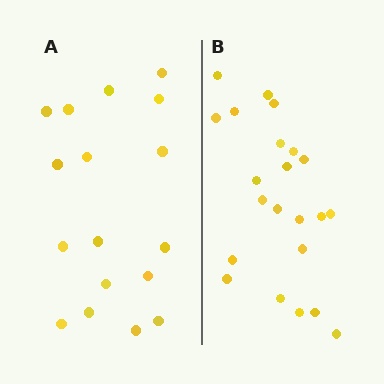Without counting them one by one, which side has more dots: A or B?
Region B (the right region) has more dots.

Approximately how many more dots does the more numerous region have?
Region B has about 5 more dots than region A.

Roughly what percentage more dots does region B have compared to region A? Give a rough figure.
About 30% more.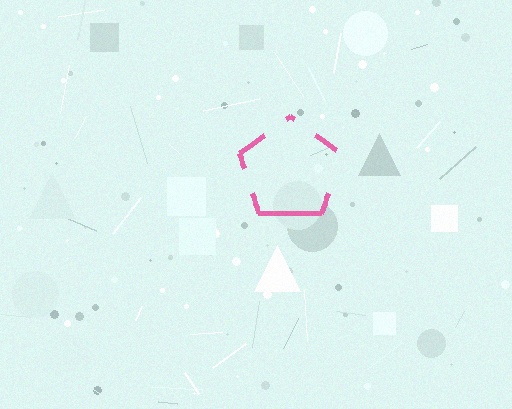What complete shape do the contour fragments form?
The contour fragments form a pentagon.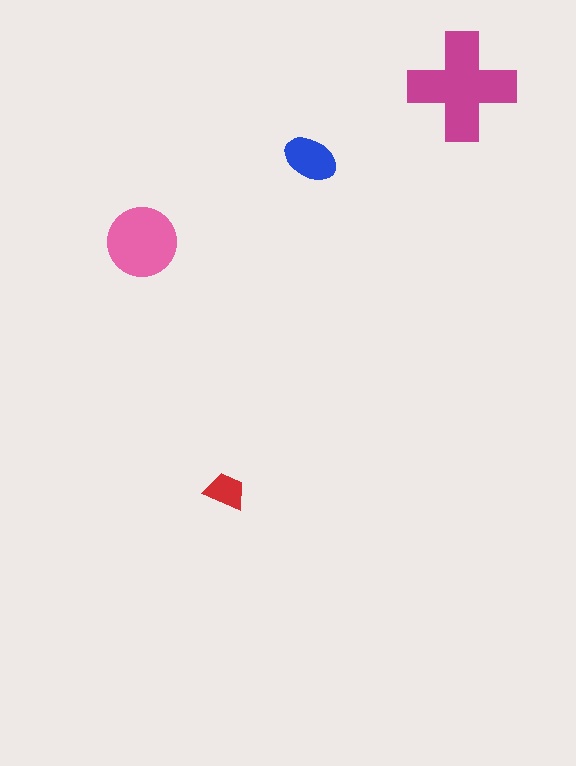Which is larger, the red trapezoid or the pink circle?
The pink circle.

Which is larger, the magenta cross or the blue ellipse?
The magenta cross.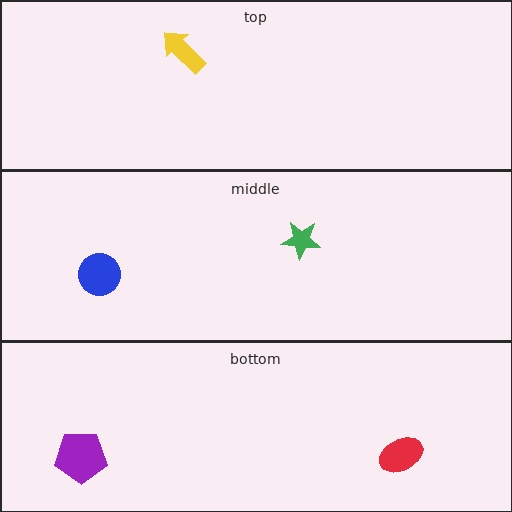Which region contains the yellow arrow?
The top region.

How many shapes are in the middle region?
2.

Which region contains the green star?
The middle region.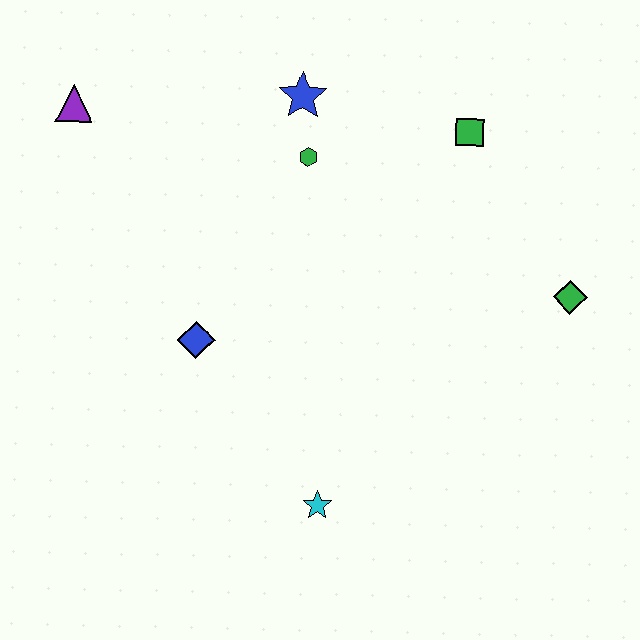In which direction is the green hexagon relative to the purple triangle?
The green hexagon is to the right of the purple triangle.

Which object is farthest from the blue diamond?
The green diamond is farthest from the blue diamond.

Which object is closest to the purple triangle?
The blue star is closest to the purple triangle.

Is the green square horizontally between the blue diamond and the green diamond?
Yes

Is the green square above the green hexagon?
Yes